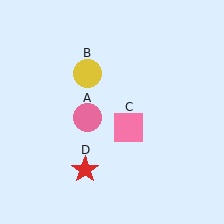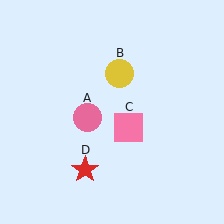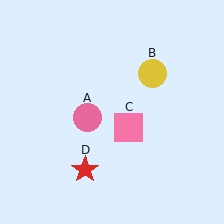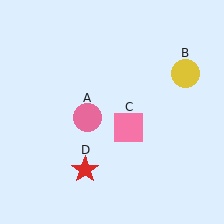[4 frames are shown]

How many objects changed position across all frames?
1 object changed position: yellow circle (object B).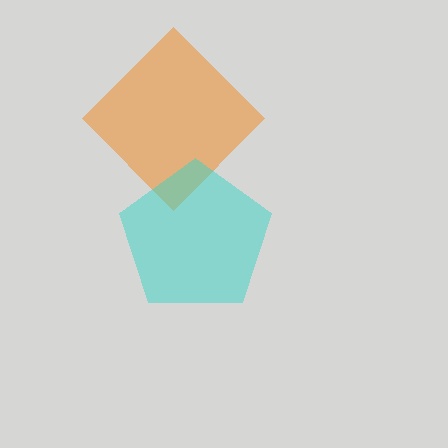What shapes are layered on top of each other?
The layered shapes are: an orange diamond, a cyan pentagon.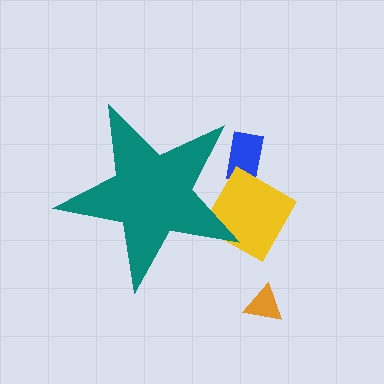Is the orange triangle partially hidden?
No, the orange triangle is fully visible.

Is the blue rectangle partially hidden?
Yes, the blue rectangle is partially hidden behind the teal star.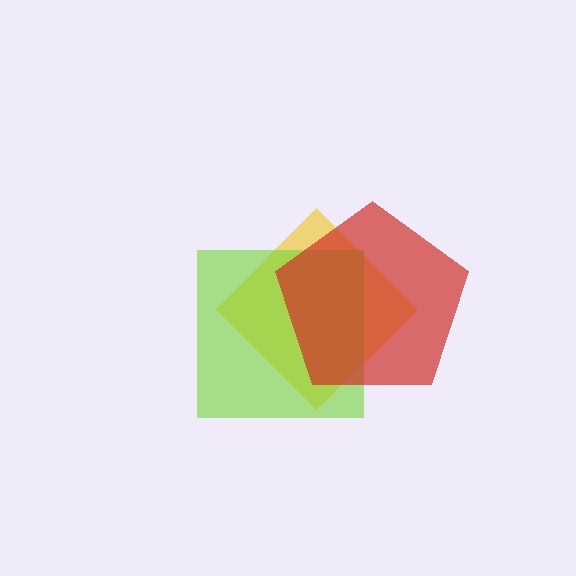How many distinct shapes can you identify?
There are 3 distinct shapes: a yellow diamond, a lime square, a red pentagon.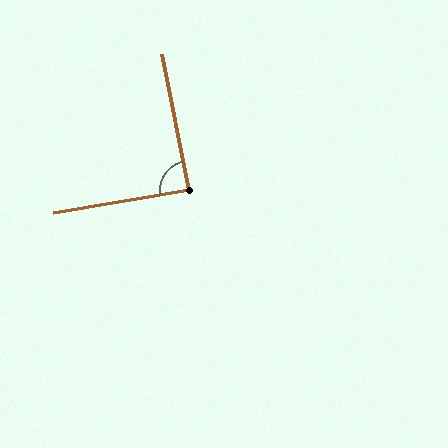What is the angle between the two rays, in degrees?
Approximately 88 degrees.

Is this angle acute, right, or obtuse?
It is approximately a right angle.